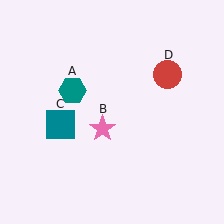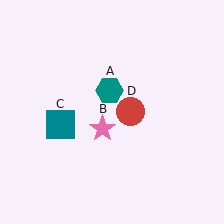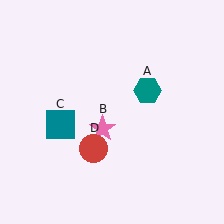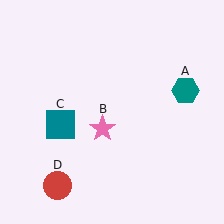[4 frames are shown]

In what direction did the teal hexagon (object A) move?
The teal hexagon (object A) moved right.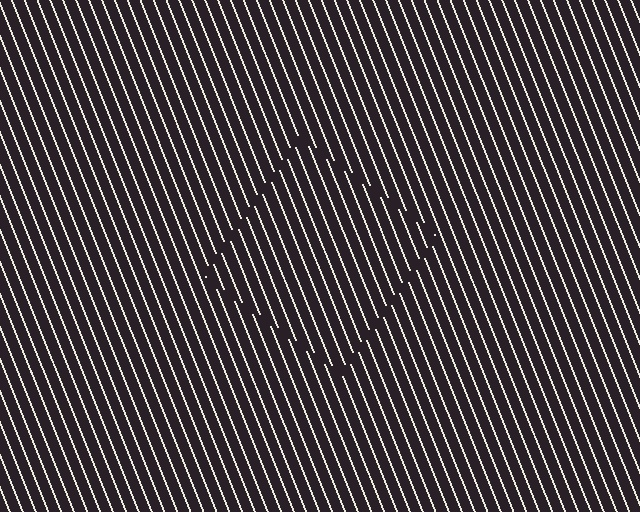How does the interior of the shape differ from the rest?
The interior of the shape contains the same grating, shifted by half a period — the contour is defined by the phase discontinuity where line-ends from the inner and outer gratings abut.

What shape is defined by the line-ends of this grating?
An illusory square. The interior of the shape contains the same grating, shifted by half a period — the contour is defined by the phase discontinuity where line-ends from the inner and outer gratings abut.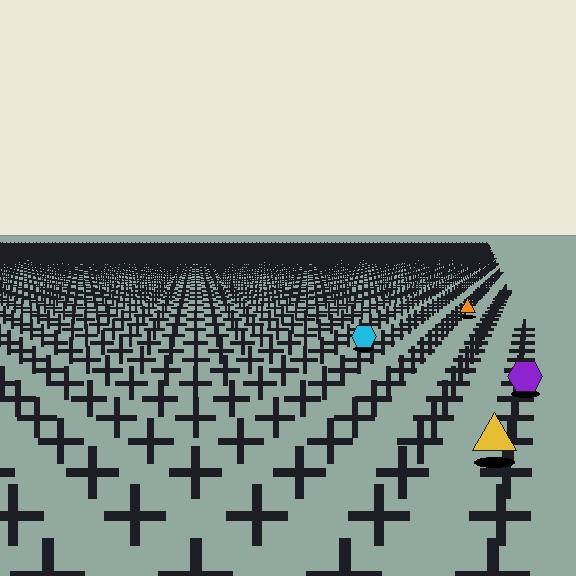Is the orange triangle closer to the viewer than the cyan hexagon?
No. The cyan hexagon is closer — you can tell from the texture gradient: the ground texture is coarser near it.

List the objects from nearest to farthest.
From nearest to farthest: the yellow triangle, the purple hexagon, the cyan hexagon, the orange triangle.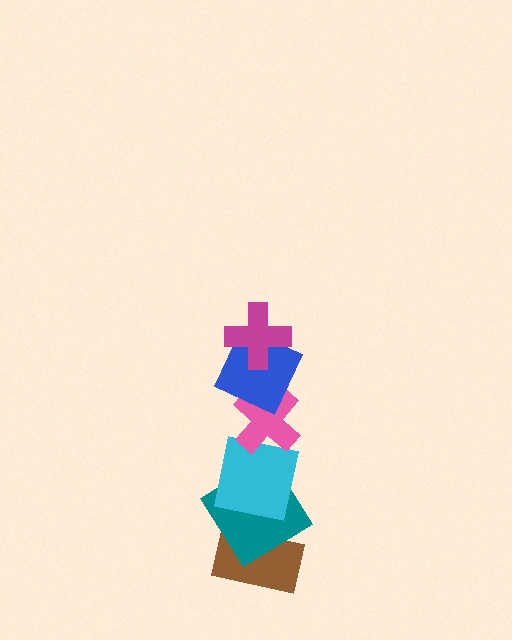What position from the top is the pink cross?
The pink cross is 3rd from the top.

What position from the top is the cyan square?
The cyan square is 4th from the top.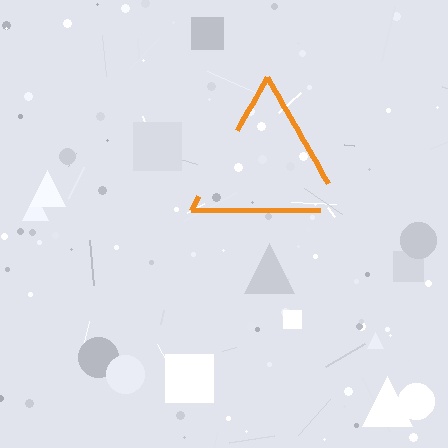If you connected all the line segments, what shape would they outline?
They would outline a triangle.